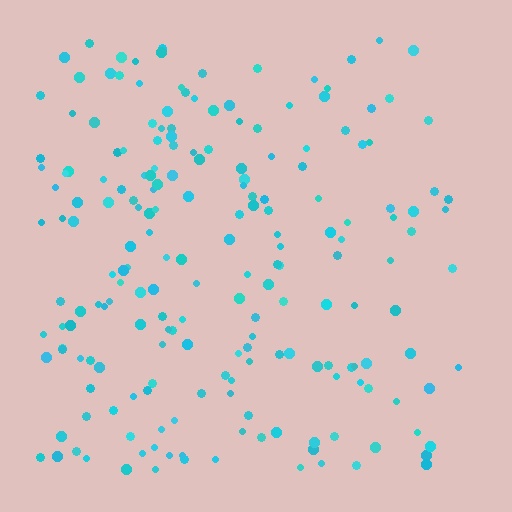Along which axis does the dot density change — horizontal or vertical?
Horizontal.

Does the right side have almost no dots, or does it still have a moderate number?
Still a moderate number, just noticeably fewer than the left.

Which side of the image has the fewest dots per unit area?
The right.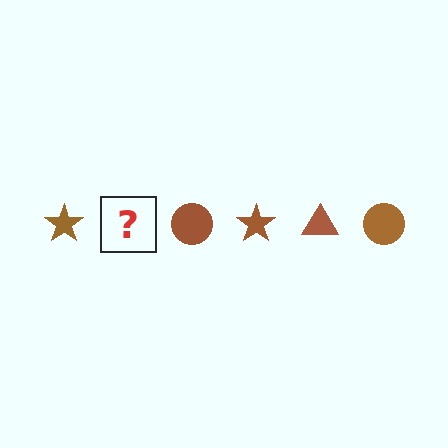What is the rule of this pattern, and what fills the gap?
The rule is that the pattern cycles through star, triangle, circle shapes in brown. The gap should be filled with a brown triangle.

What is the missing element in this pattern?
The missing element is a brown triangle.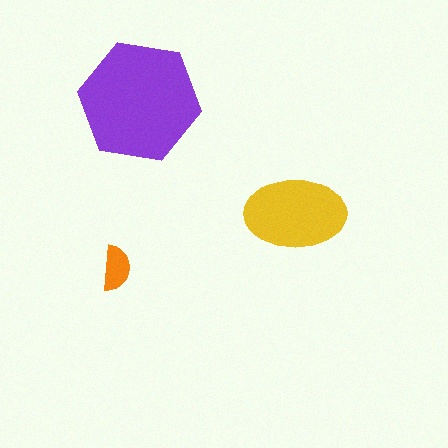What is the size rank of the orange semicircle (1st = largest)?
3rd.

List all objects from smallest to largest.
The orange semicircle, the yellow ellipse, the purple hexagon.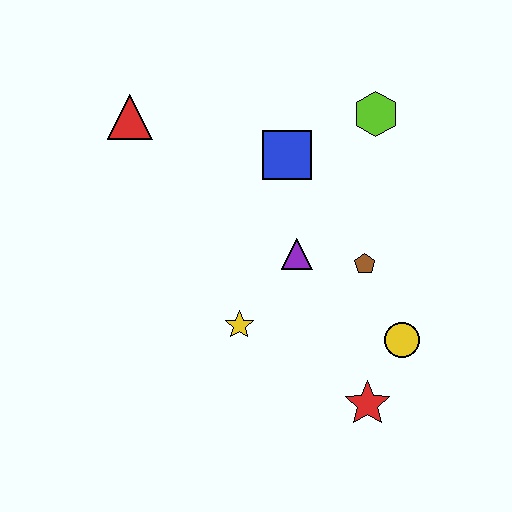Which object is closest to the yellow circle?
The red star is closest to the yellow circle.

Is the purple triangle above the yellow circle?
Yes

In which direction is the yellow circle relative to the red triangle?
The yellow circle is to the right of the red triangle.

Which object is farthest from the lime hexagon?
The red star is farthest from the lime hexagon.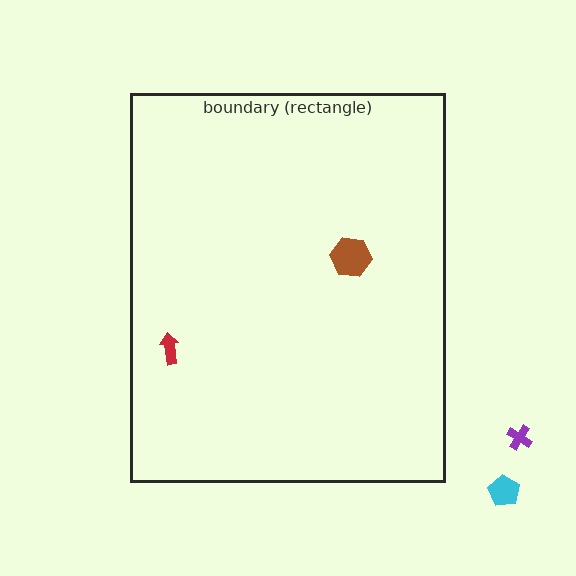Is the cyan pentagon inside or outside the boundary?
Outside.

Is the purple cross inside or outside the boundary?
Outside.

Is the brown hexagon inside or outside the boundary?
Inside.